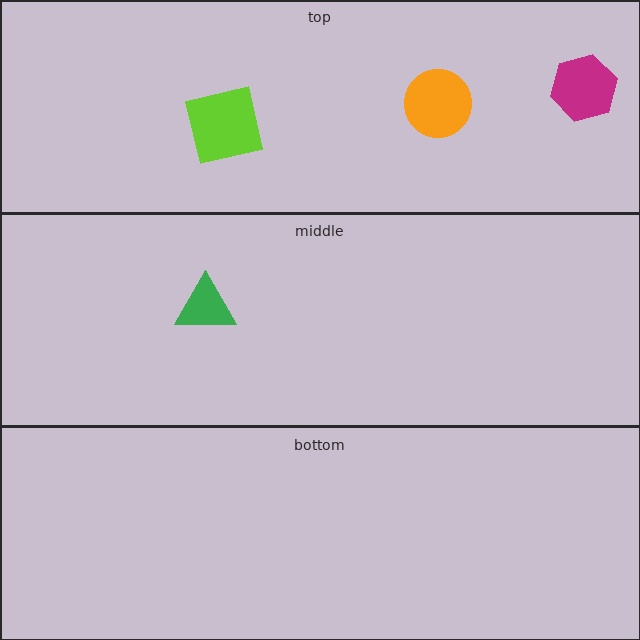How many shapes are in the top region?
3.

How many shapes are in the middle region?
1.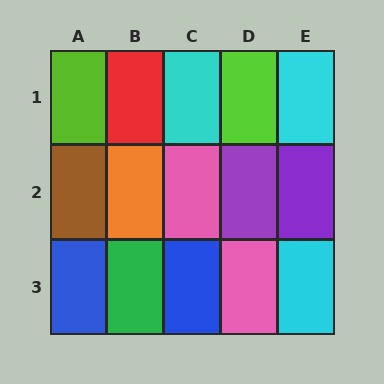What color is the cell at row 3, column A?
Blue.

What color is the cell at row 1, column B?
Red.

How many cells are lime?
2 cells are lime.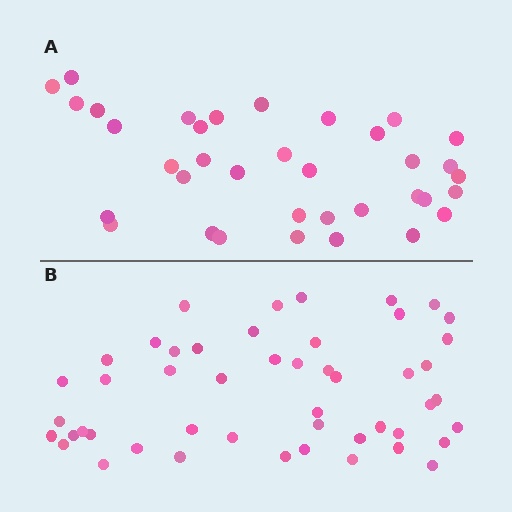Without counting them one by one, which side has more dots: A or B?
Region B (the bottom region) has more dots.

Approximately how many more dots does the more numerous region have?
Region B has approximately 15 more dots than region A.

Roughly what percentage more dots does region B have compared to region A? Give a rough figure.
About 35% more.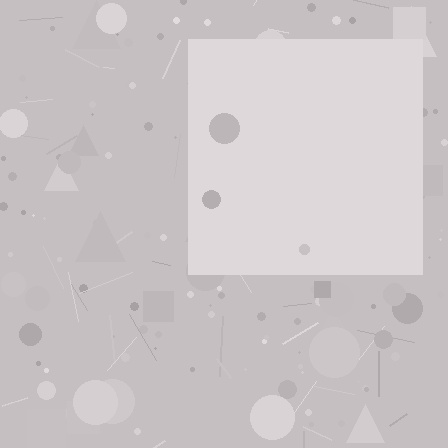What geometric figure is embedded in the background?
A square is embedded in the background.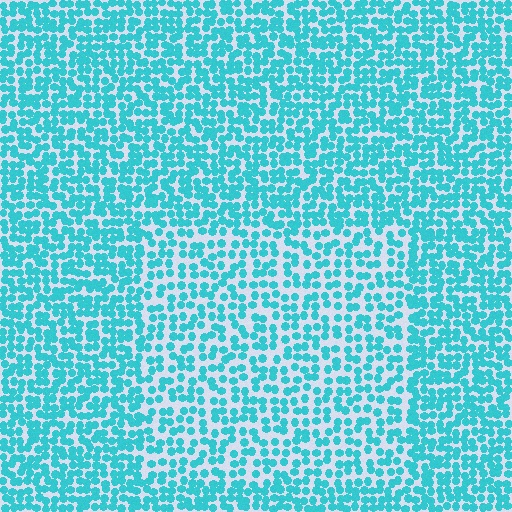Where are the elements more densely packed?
The elements are more densely packed outside the rectangle boundary.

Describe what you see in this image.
The image contains small cyan elements arranged at two different densities. A rectangle-shaped region is visible where the elements are less densely packed than the surrounding area.